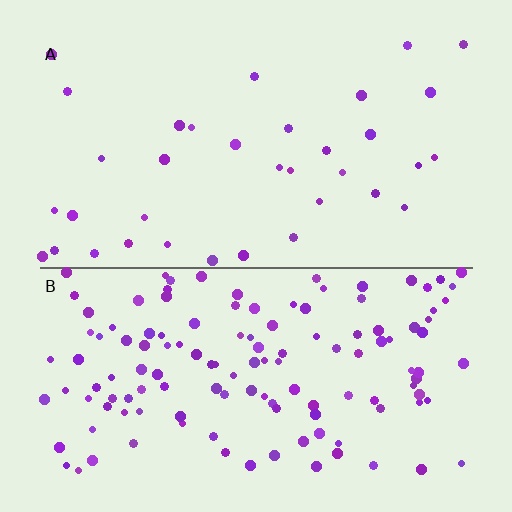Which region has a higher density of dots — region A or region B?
B (the bottom).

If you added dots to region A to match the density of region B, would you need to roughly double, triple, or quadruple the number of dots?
Approximately quadruple.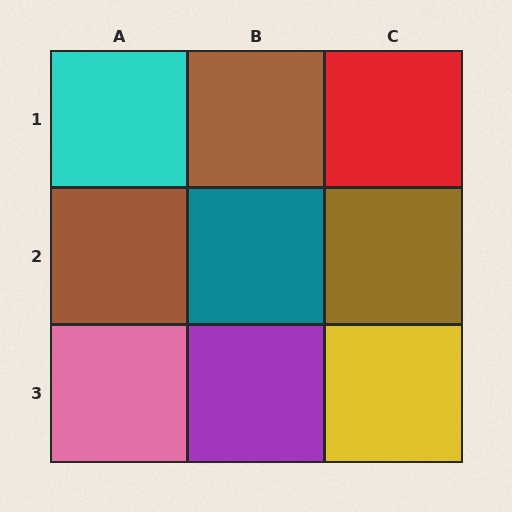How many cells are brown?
3 cells are brown.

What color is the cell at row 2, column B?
Teal.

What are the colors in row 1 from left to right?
Cyan, brown, red.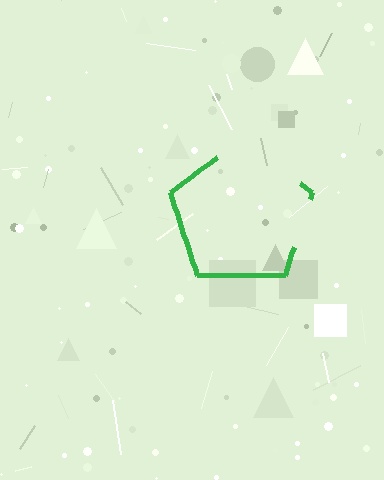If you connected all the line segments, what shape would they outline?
They would outline a pentagon.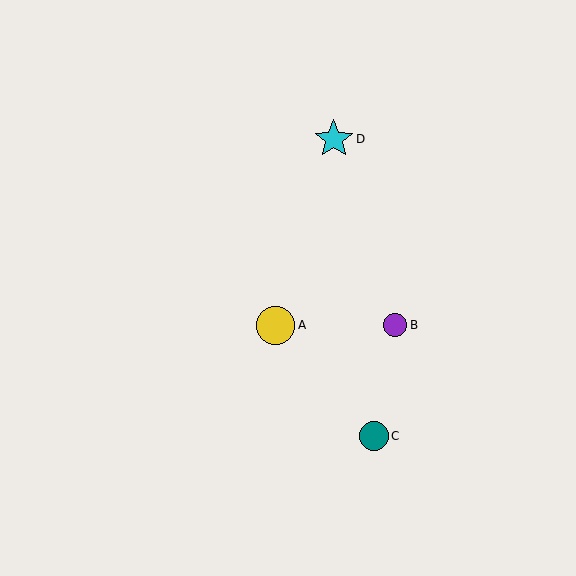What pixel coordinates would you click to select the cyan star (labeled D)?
Click at (334, 139) to select the cyan star D.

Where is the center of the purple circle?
The center of the purple circle is at (395, 325).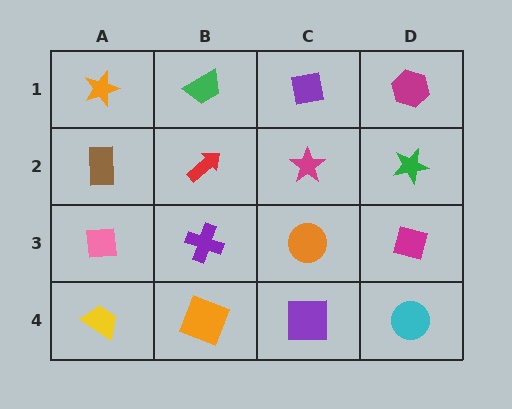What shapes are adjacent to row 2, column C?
A purple square (row 1, column C), an orange circle (row 3, column C), a red arrow (row 2, column B), a green star (row 2, column D).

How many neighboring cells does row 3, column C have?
4.